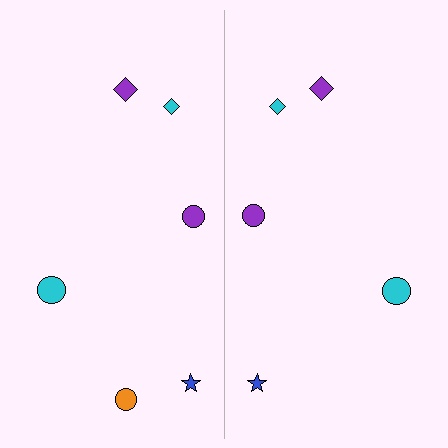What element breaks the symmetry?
A orange circle is missing from the right side.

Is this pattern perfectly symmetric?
No, the pattern is not perfectly symmetric. A orange circle is missing from the right side.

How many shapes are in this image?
There are 11 shapes in this image.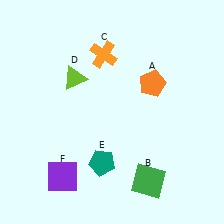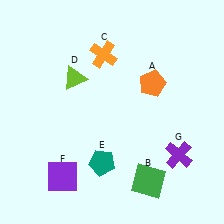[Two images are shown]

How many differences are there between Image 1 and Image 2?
There is 1 difference between the two images.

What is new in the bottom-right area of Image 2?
A purple cross (G) was added in the bottom-right area of Image 2.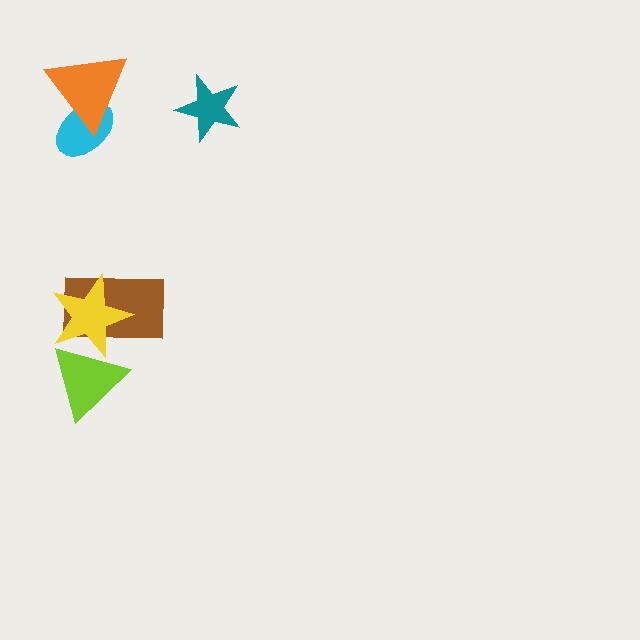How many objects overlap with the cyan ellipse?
1 object overlaps with the cyan ellipse.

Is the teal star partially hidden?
No, no other shape covers it.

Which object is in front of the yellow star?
The lime triangle is in front of the yellow star.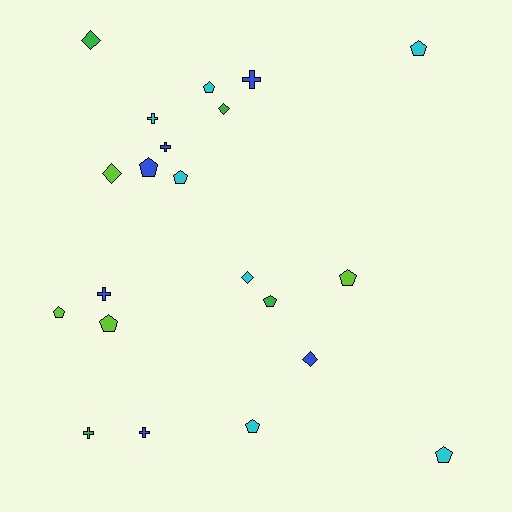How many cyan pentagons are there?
There are 5 cyan pentagons.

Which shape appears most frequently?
Pentagon, with 10 objects.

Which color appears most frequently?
Cyan, with 7 objects.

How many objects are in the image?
There are 21 objects.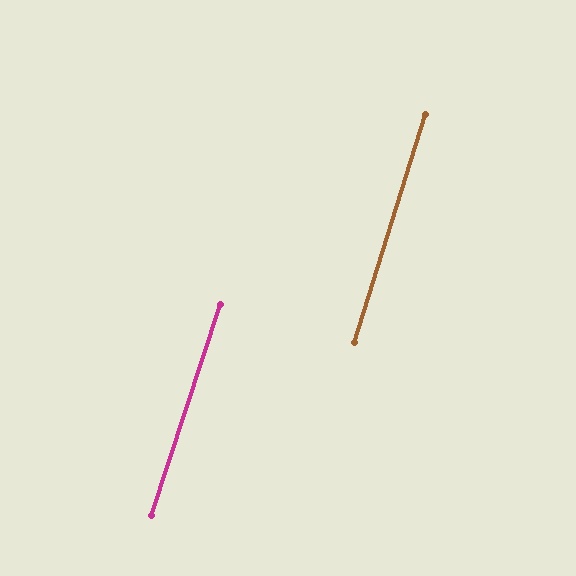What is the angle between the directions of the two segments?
Approximately 1 degree.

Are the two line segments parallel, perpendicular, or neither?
Parallel — their directions differ by only 0.9°.